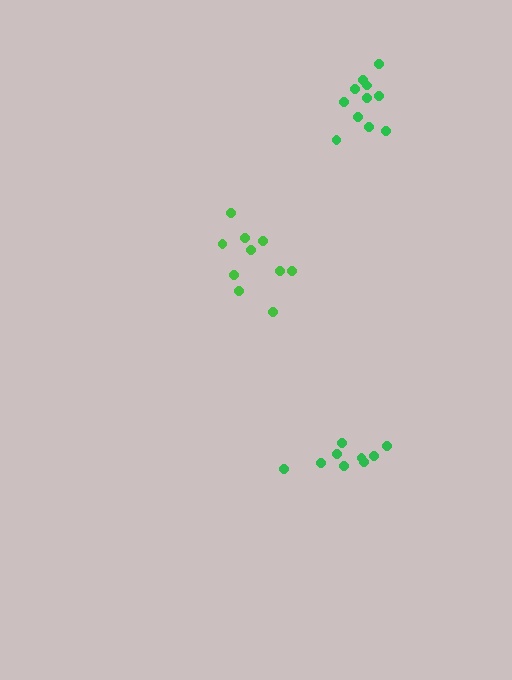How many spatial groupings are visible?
There are 3 spatial groupings.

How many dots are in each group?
Group 1: 11 dots, Group 2: 10 dots, Group 3: 9 dots (30 total).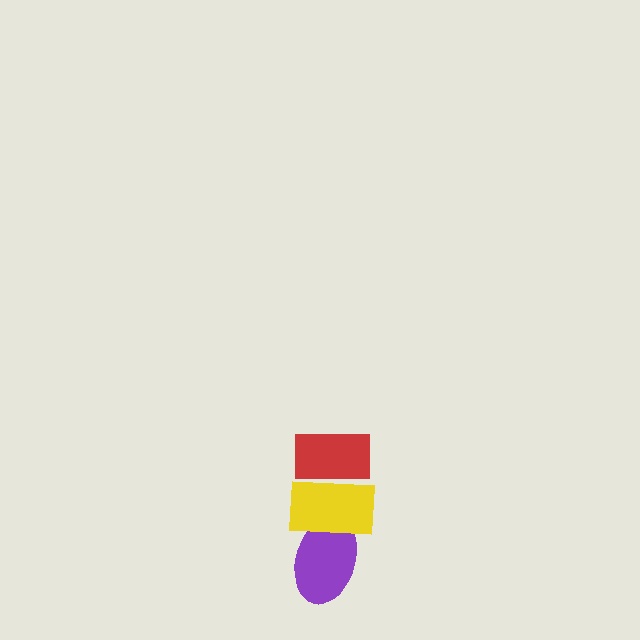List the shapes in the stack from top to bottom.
From top to bottom: the red rectangle, the yellow rectangle, the purple ellipse.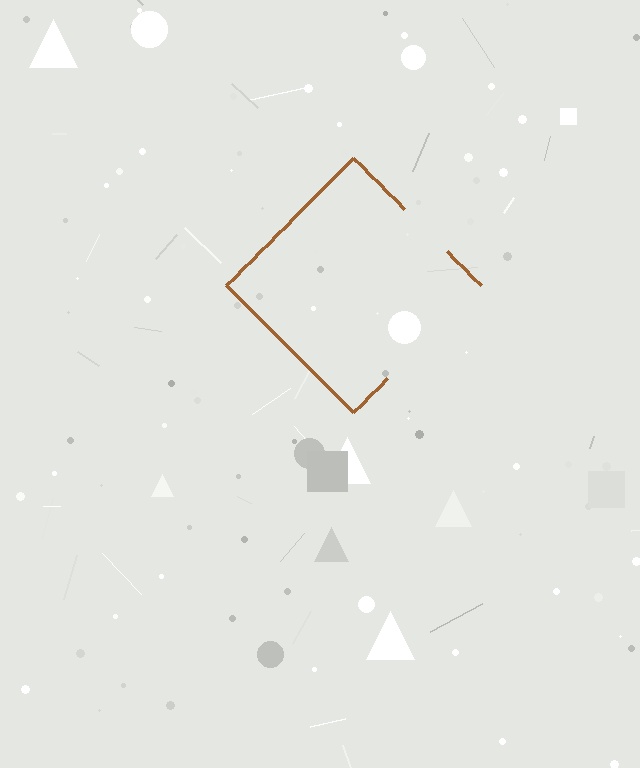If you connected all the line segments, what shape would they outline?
They would outline a diamond.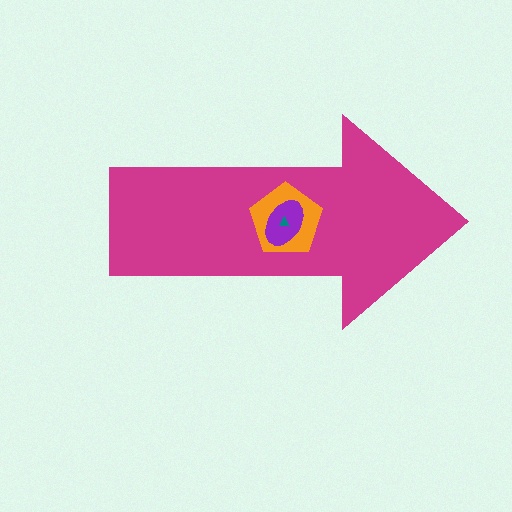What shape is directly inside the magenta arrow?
The orange pentagon.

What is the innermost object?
The teal triangle.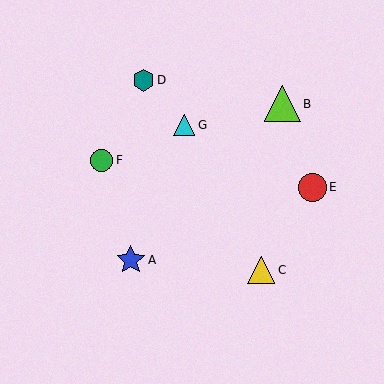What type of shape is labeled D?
Shape D is a teal hexagon.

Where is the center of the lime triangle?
The center of the lime triangle is at (282, 104).